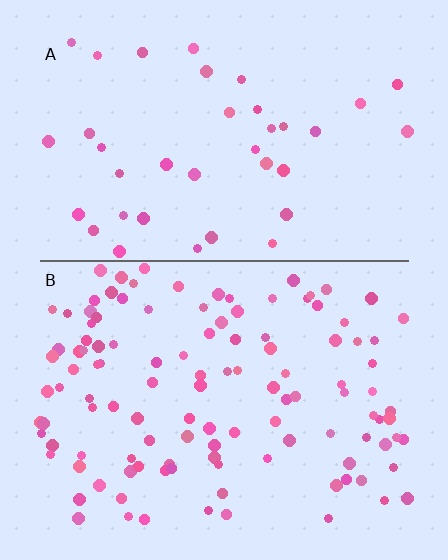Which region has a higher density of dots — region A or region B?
B (the bottom).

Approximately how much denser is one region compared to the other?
Approximately 3.1× — region B over region A.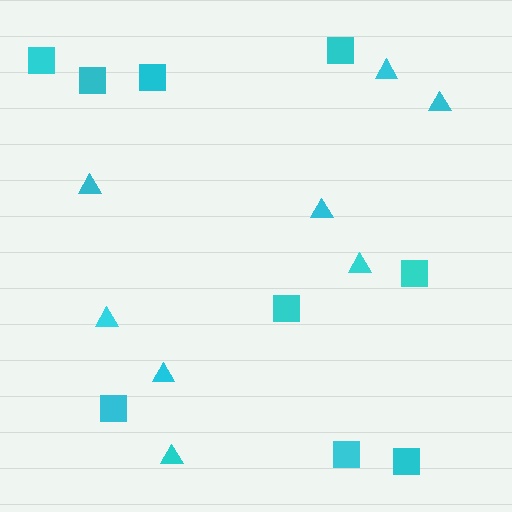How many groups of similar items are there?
There are 2 groups: one group of squares (9) and one group of triangles (8).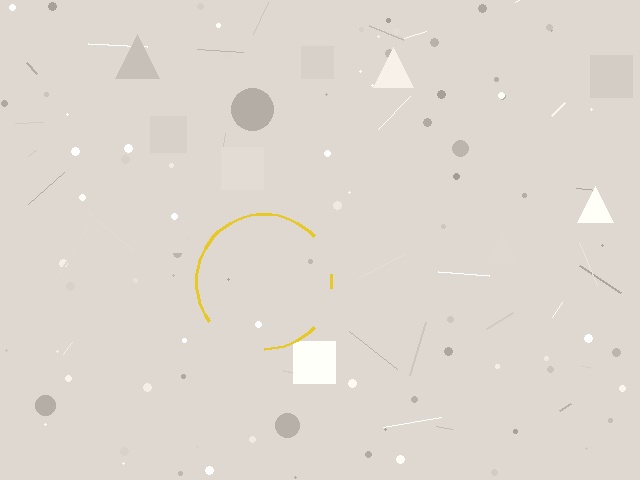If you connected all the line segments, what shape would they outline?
They would outline a circle.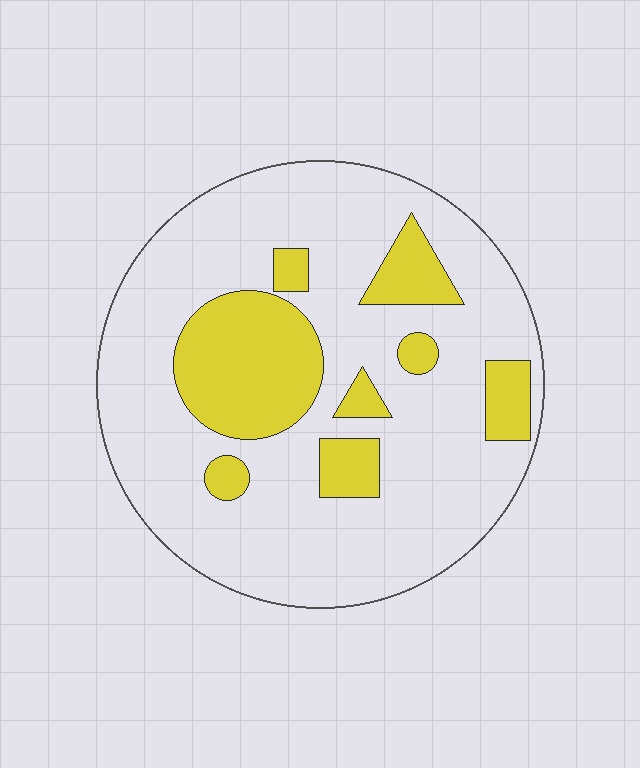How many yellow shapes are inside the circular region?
8.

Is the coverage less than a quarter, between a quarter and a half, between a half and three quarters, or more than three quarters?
Less than a quarter.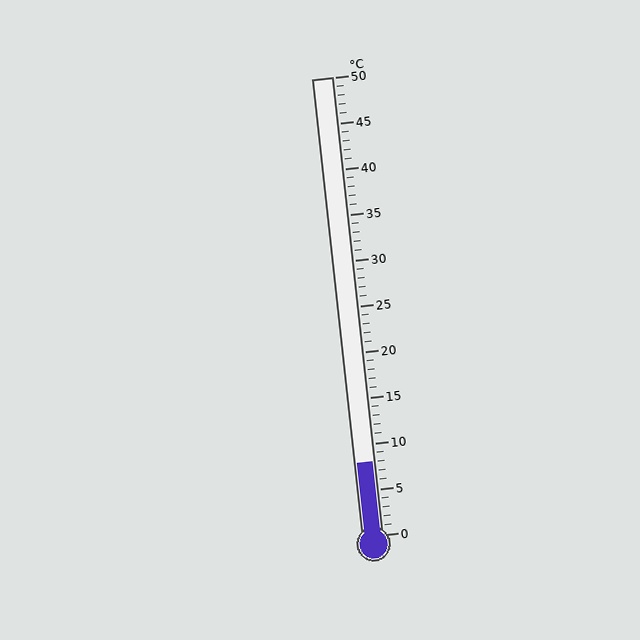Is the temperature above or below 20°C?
The temperature is below 20°C.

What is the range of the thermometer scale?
The thermometer scale ranges from 0°C to 50°C.